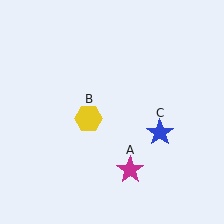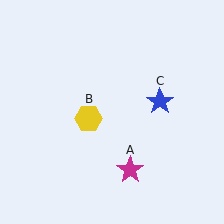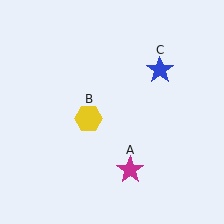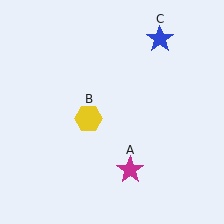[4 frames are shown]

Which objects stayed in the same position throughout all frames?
Magenta star (object A) and yellow hexagon (object B) remained stationary.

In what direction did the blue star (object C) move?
The blue star (object C) moved up.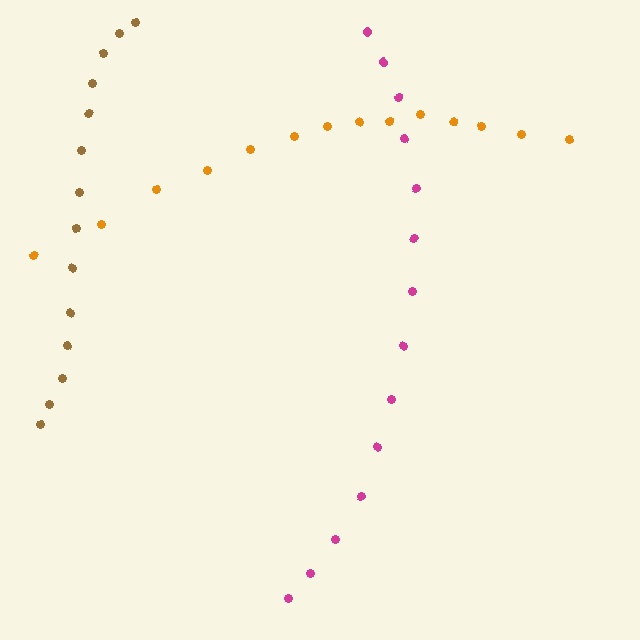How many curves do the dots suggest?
There are 3 distinct paths.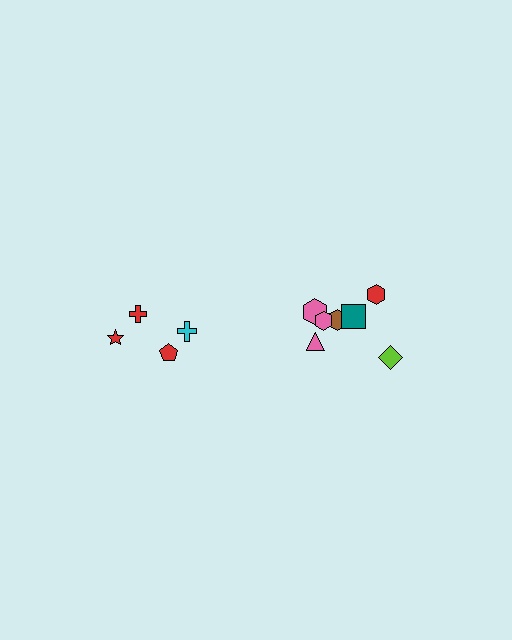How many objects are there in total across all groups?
There are 11 objects.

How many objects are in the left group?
There are 4 objects.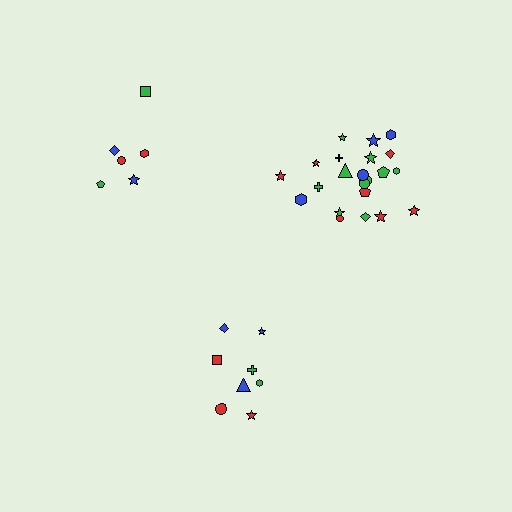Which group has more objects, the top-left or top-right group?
The top-right group.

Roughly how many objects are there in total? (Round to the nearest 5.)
Roughly 35 objects in total.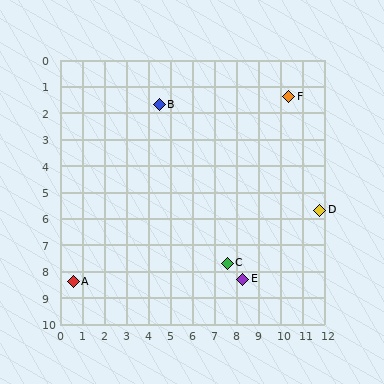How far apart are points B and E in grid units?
Points B and E are about 7.6 grid units apart.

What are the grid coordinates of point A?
Point A is at approximately (0.6, 8.4).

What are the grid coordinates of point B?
Point B is at approximately (4.5, 1.7).